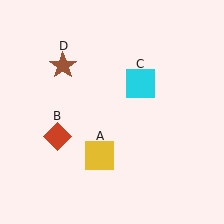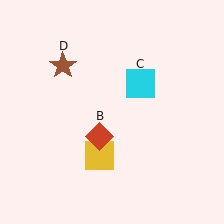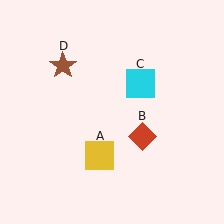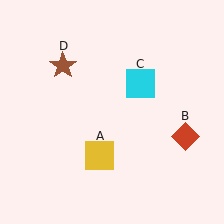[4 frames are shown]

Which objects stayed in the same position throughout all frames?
Yellow square (object A) and cyan square (object C) and brown star (object D) remained stationary.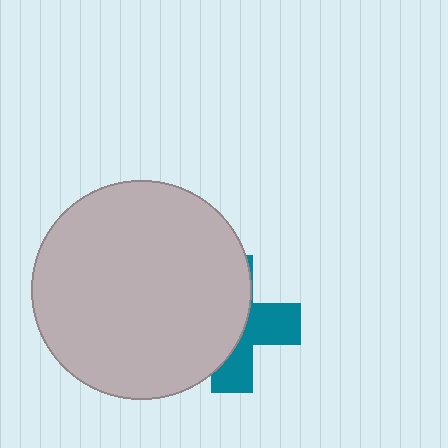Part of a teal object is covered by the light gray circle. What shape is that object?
It is a cross.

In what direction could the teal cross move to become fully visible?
The teal cross could move right. That would shift it out from behind the light gray circle entirely.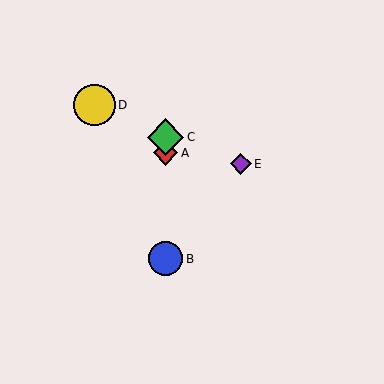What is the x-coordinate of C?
Object C is at x≈165.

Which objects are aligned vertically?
Objects A, B, C are aligned vertically.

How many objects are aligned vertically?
3 objects (A, B, C) are aligned vertically.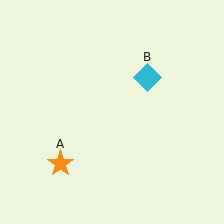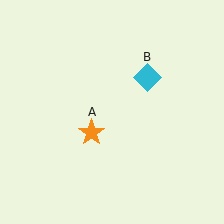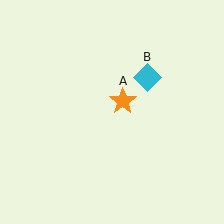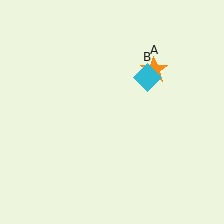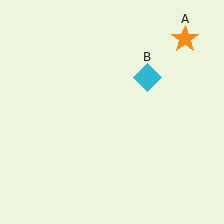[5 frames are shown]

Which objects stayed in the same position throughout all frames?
Cyan diamond (object B) remained stationary.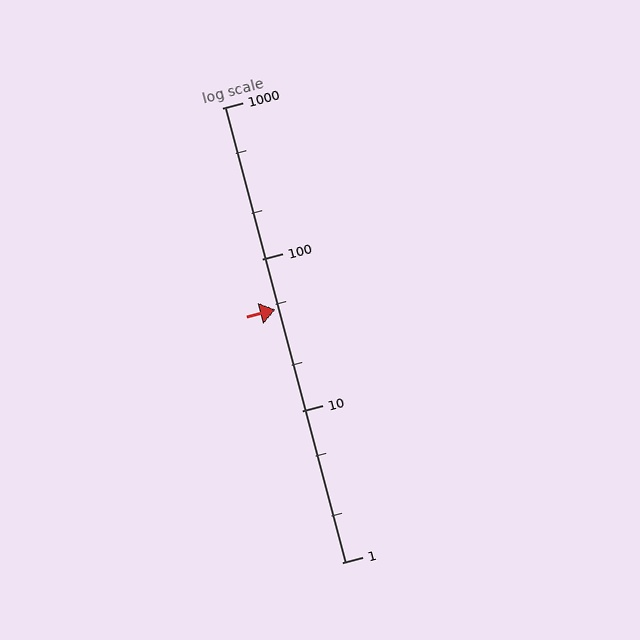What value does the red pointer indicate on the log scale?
The pointer indicates approximately 47.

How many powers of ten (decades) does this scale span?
The scale spans 3 decades, from 1 to 1000.